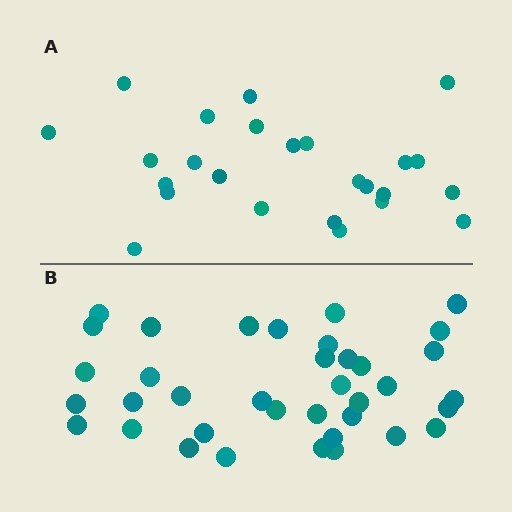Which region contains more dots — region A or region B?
Region B (the bottom region) has more dots.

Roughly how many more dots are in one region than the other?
Region B has roughly 12 or so more dots than region A.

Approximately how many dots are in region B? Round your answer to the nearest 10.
About 40 dots. (The exact count is 37, which rounds to 40.)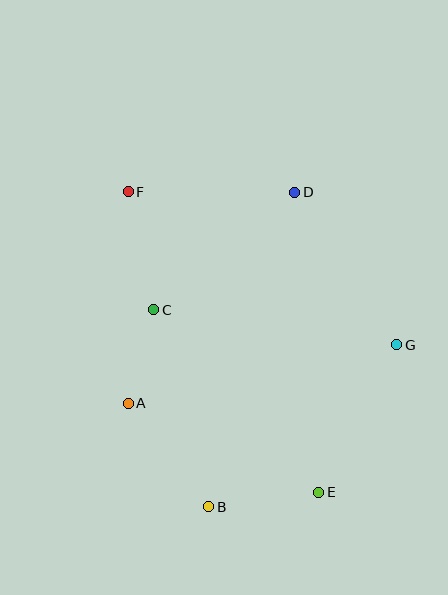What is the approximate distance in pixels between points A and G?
The distance between A and G is approximately 275 pixels.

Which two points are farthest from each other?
Points E and F are farthest from each other.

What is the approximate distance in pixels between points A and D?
The distance between A and D is approximately 269 pixels.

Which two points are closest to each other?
Points A and C are closest to each other.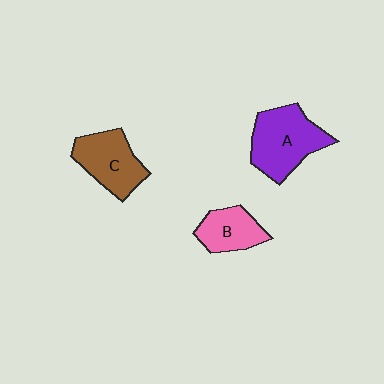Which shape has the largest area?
Shape A (purple).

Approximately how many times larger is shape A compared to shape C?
Approximately 1.2 times.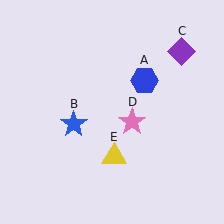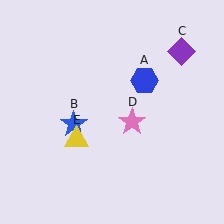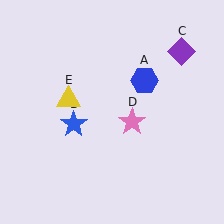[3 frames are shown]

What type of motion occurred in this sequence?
The yellow triangle (object E) rotated clockwise around the center of the scene.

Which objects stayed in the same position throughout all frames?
Blue hexagon (object A) and blue star (object B) and purple diamond (object C) and pink star (object D) remained stationary.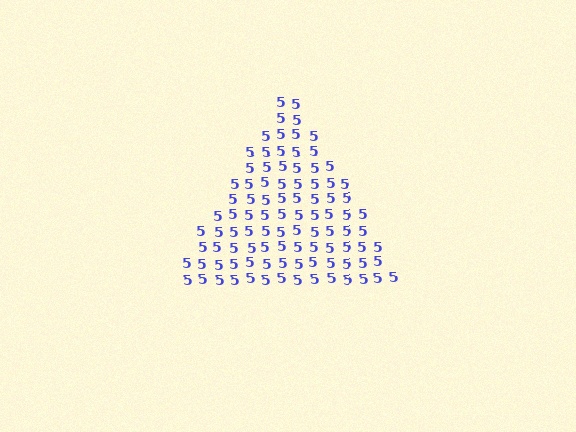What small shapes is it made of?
It is made of small digit 5's.